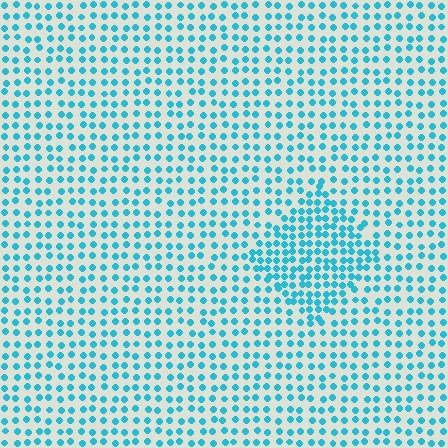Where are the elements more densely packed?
The elements are more densely packed inside the diamond boundary.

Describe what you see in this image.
The image contains small cyan elements arranged at two different densities. A diamond-shaped region is visible where the elements are more densely packed than the surrounding area.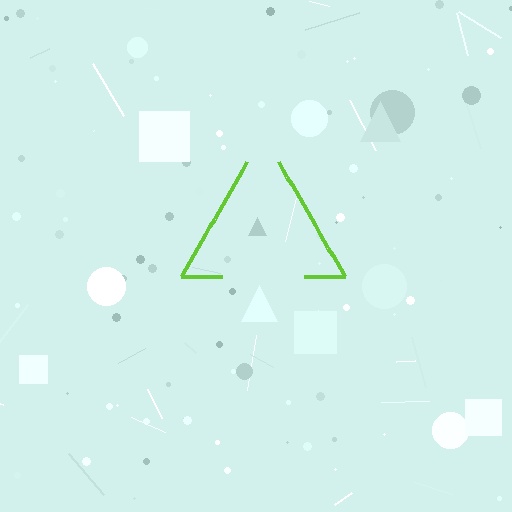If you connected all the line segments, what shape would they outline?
They would outline a triangle.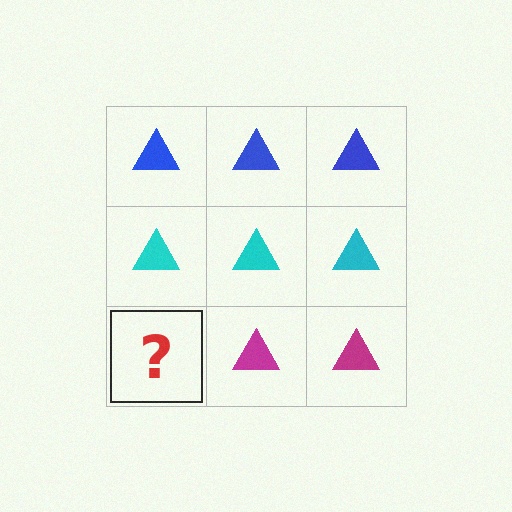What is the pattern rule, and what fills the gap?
The rule is that each row has a consistent color. The gap should be filled with a magenta triangle.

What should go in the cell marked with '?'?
The missing cell should contain a magenta triangle.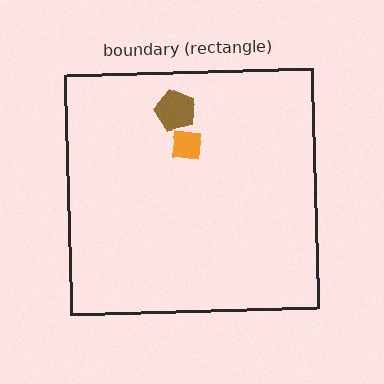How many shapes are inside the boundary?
2 inside, 0 outside.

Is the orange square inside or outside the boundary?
Inside.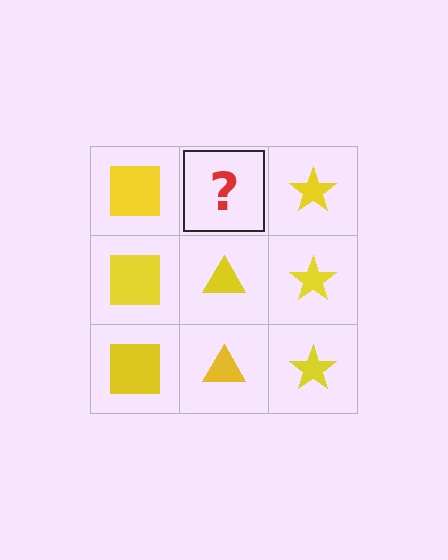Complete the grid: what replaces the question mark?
The question mark should be replaced with a yellow triangle.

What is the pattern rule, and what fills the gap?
The rule is that each column has a consistent shape. The gap should be filled with a yellow triangle.